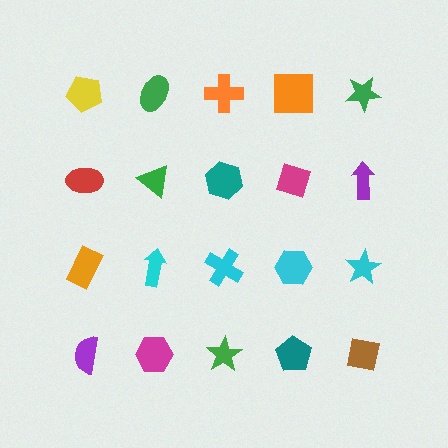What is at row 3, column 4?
A cyan hexagon.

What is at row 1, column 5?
A green star.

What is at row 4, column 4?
A teal pentagon.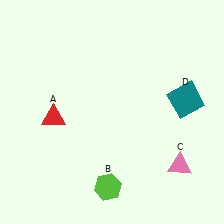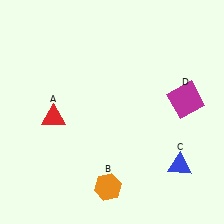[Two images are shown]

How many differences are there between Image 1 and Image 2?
There are 3 differences between the two images.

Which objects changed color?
B changed from lime to orange. C changed from pink to blue. D changed from teal to magenta.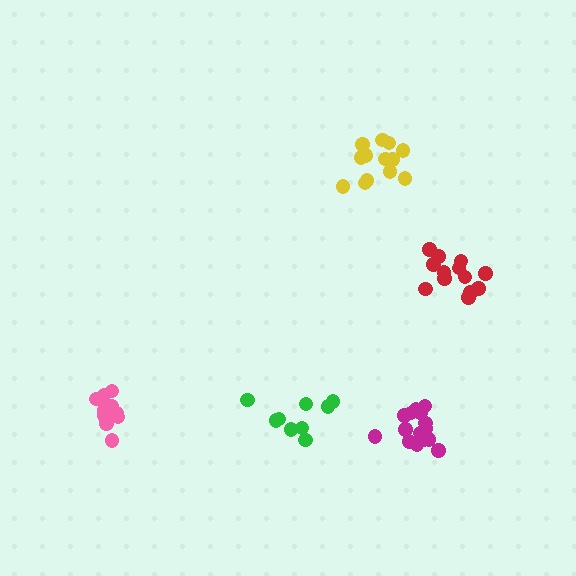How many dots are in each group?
Group 1: 13 dots, Group 2: 15 dots, Group 3: 11 dots, Group 4: 13 dots, Group 5: 10 dots (62 total).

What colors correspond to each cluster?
The clusters are colored: red, magenta, pink, yellow, green.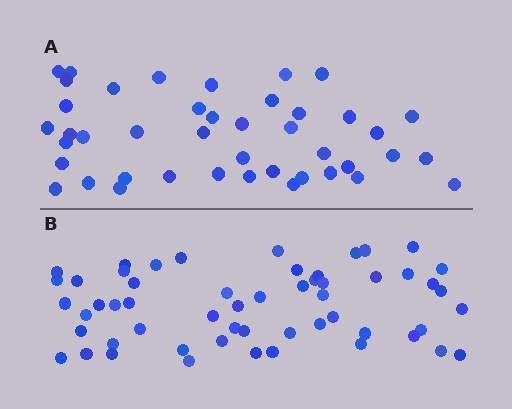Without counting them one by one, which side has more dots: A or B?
Region B (the bottom region) has more dots.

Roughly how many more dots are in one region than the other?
Region B has roughly 12 or so more dots than region A.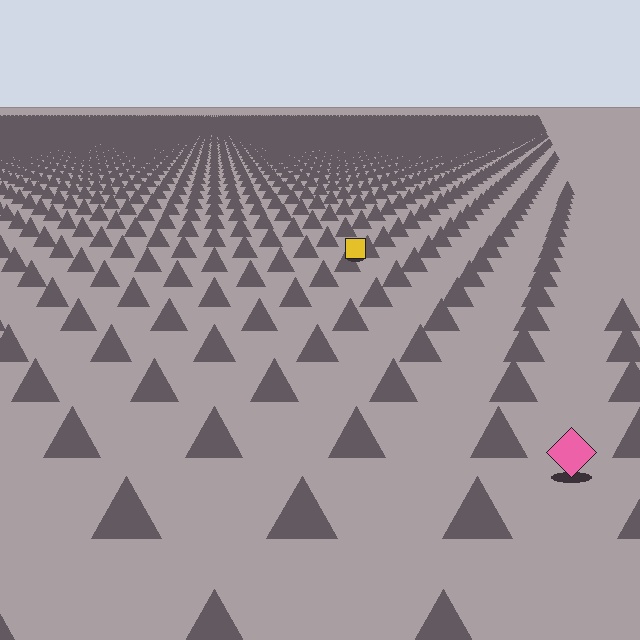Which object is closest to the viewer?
The pink diamond is closest. The texture marks near it are larger and more spread out.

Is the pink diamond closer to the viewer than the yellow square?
Yes. The pink diamond is closer — you can tell from the texture gradient: the ground texture is coarser near it.